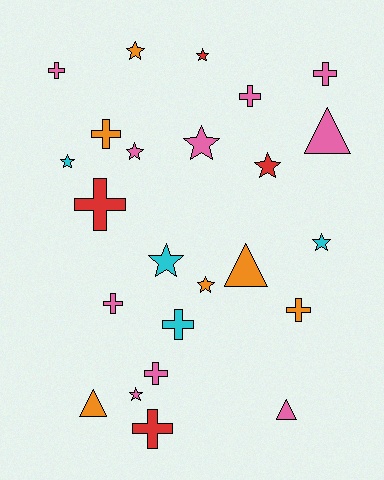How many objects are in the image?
There are 24 objects.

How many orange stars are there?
There are 2 orange stars.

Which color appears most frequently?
Pink, with 10 objects.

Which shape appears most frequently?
Cross, with 10 objects.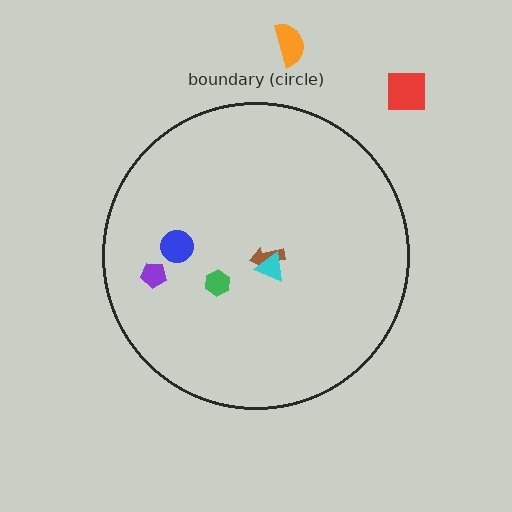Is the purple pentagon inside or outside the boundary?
Inside.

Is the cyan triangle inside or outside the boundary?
Inside.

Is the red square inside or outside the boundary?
Outside.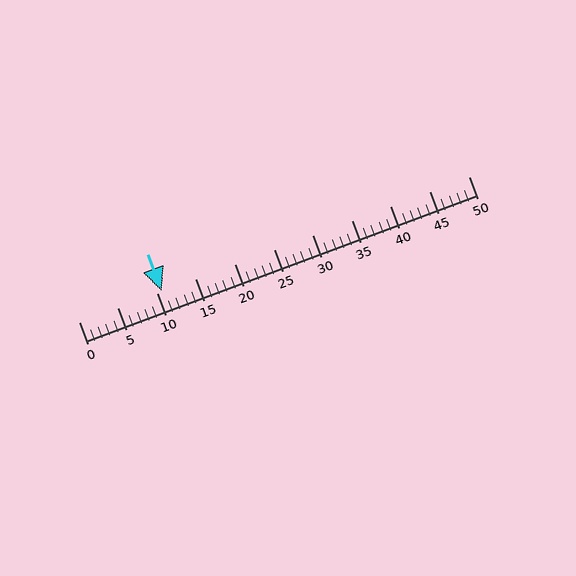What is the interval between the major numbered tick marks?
The major tick marks are spaced 5 units apart.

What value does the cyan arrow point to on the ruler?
The cyan arrow points to approximately 11.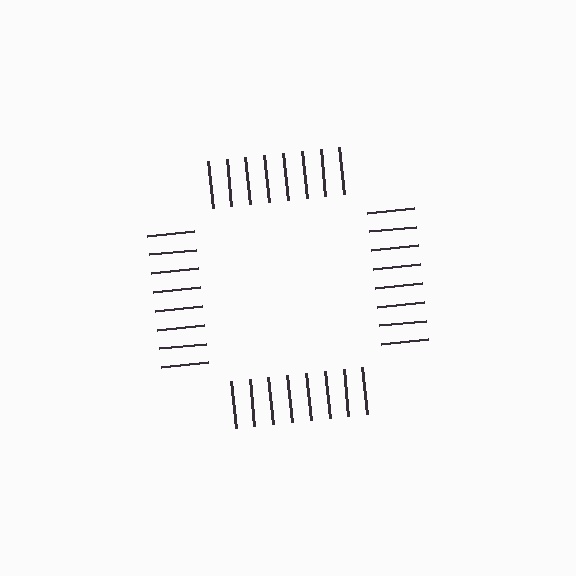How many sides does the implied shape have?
4 sides — the line-ends trace a square.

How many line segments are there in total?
32 — 8 along each of the 4 edges.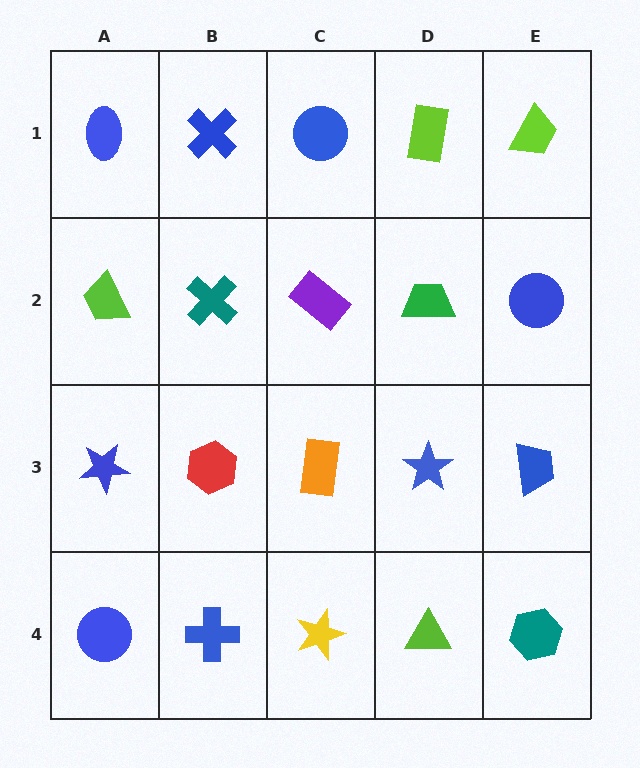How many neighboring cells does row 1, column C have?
3.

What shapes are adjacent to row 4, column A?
A blue star (row 3, column A), a blue cross (row 4, column B).